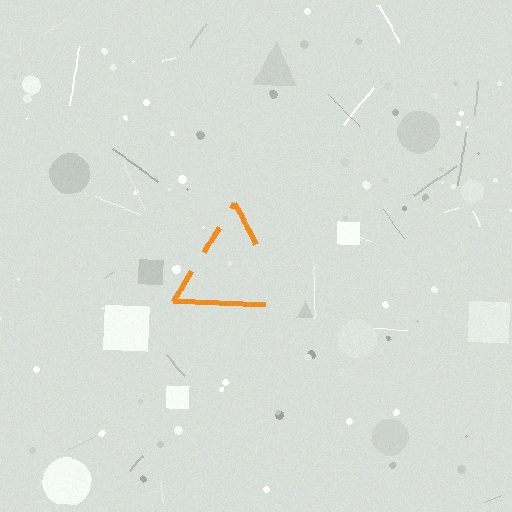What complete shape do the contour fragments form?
The contour fragments form a triangle.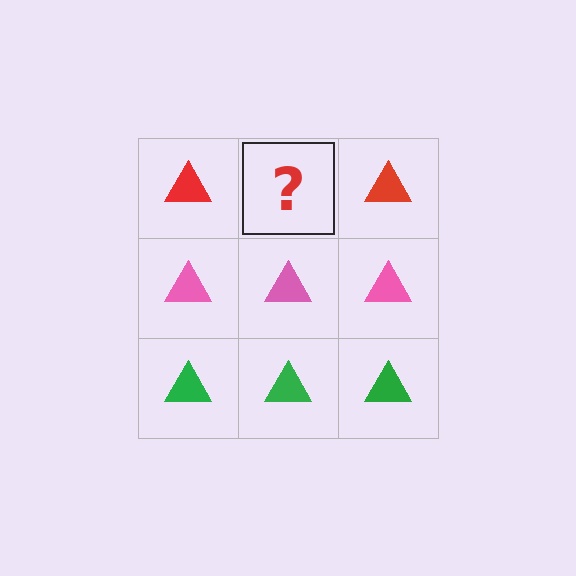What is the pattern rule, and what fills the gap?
The rule is that each row has a consistent color. The gap should be filled with a red triangle.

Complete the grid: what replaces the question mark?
The question mark should be replaced with a red triangle.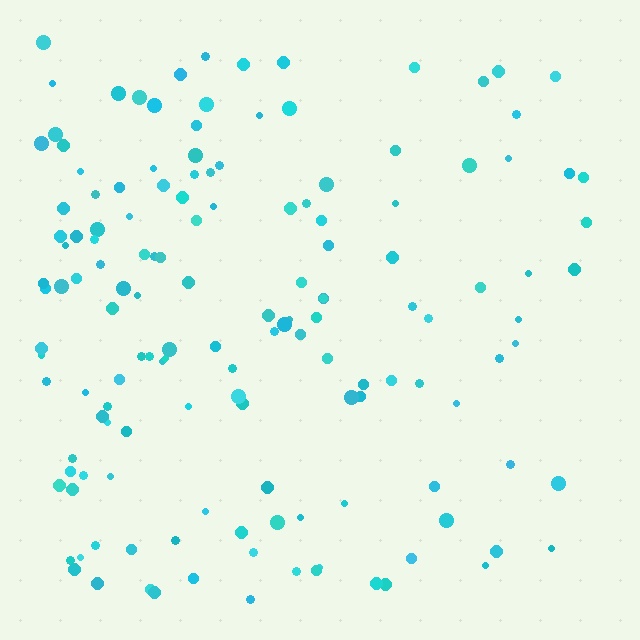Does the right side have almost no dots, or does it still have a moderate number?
Still a moderate number, just noticeably fewer than the left.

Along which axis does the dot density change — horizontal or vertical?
Horizontal.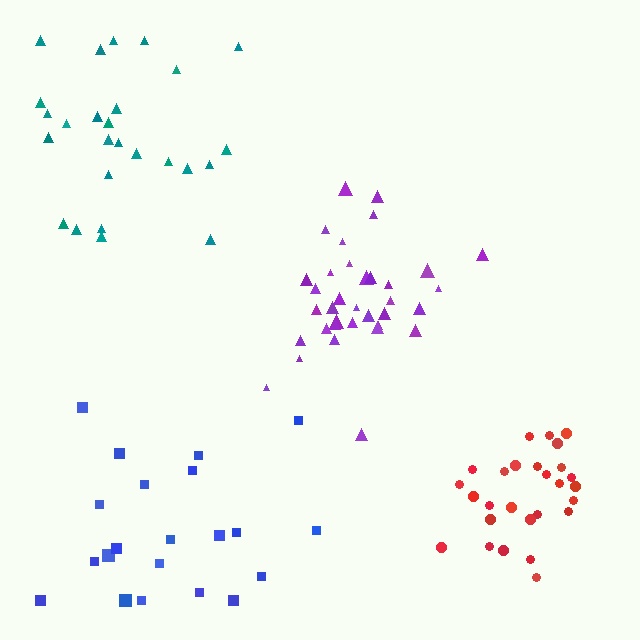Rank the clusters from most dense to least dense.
red, purple, teal, blue.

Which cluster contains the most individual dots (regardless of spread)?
Purple (35).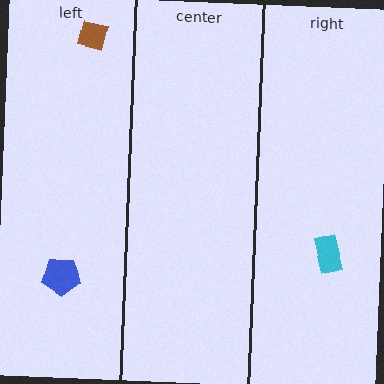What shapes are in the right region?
The cyan rectangle.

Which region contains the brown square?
The left region.